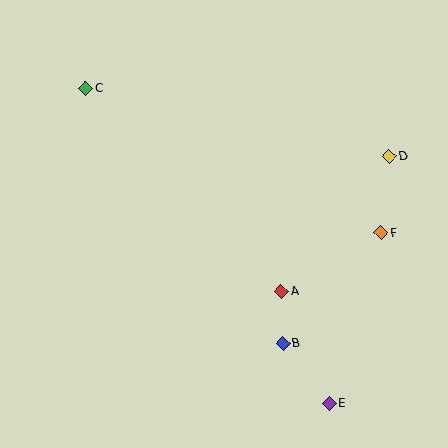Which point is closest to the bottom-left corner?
Point B is closest to the bottom-left corner.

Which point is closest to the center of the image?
Point A at (281, 292) is closest to the center.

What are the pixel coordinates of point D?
Point D is at (389, 156).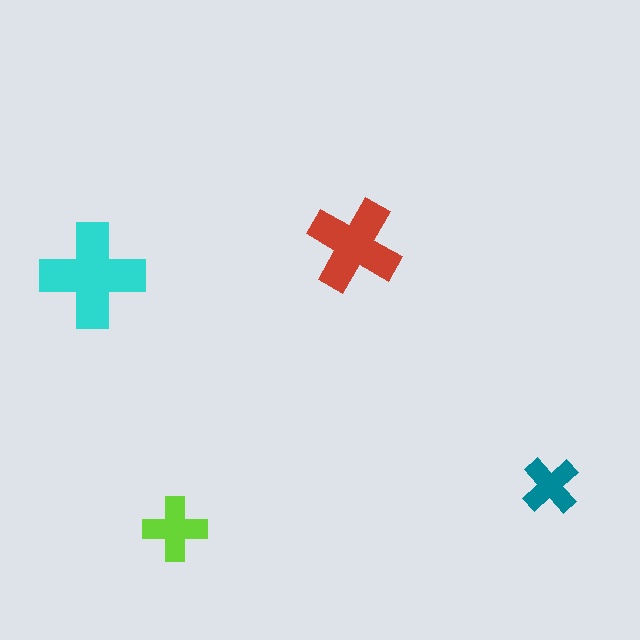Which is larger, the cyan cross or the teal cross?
The cyan one.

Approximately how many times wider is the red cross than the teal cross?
About 1.5 times wider.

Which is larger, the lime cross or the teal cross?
The lime one.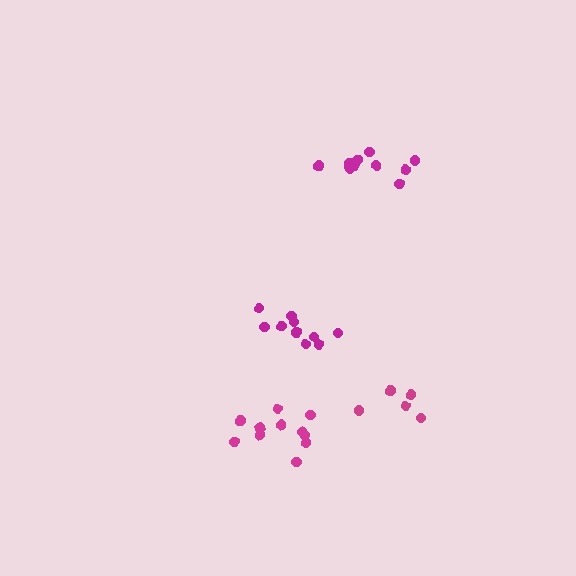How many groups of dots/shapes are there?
There are 4 groups.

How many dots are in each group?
Group 1: 11 dots, Group 2: 5 dots, Group 3: 10 dots, Group 4: 10 dots (36 total).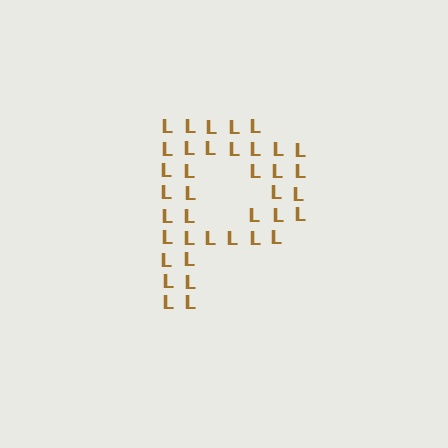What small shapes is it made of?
It is made of small letter L's.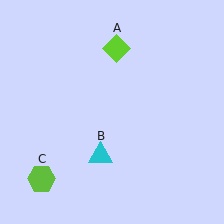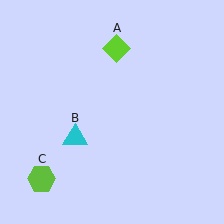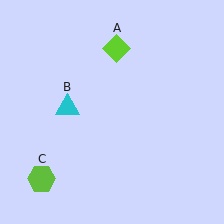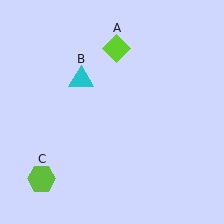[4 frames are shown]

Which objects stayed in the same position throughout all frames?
Lime diamond (object A) and lime hexagon (object C) remained stationary.